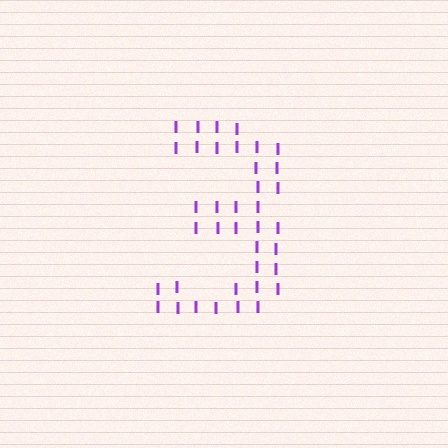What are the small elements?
The small elements are letter I's.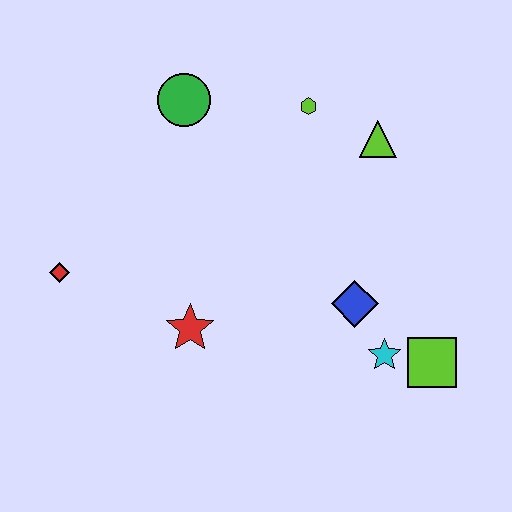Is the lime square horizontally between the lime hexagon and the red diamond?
No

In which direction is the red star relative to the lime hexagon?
The red star is below the lime hexagon.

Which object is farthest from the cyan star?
The red diamond is farthest from the cyan star.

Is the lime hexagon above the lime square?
Yes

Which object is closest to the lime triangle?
The lime hexagon is closest to the lime triangle.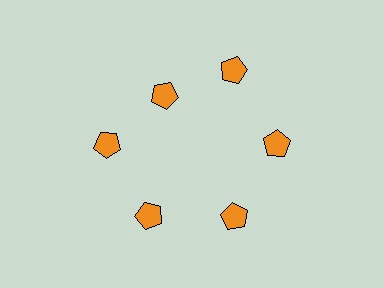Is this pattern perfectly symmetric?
No. The 6 orange pentagons are arranged in a ring, but one element near the 11 o'clock position is pulled inward toward the center, breaking the 6-fold rotational symmetry.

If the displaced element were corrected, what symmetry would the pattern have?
It would have 6-fold rotational symmetry — the pattern would map onto itself every 60 degrees.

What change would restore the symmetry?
The symmetry would be restored by moving it outward, back onto the ring so that all 6 pentagons sit at equal angles and equal distance from the center.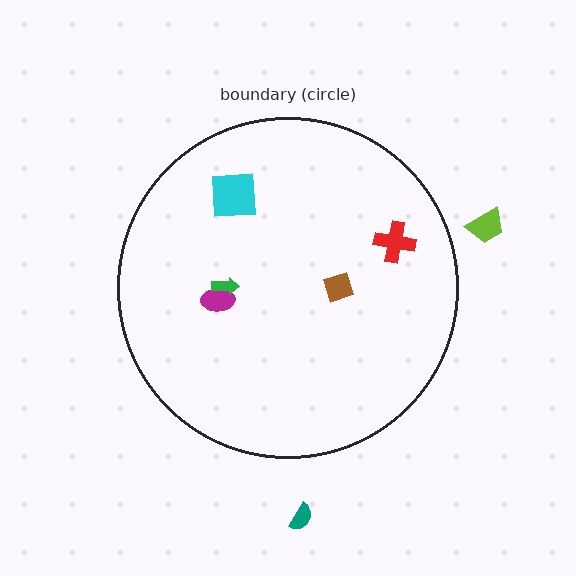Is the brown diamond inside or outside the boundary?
Inside.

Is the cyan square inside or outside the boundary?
Inside.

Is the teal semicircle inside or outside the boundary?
Outside.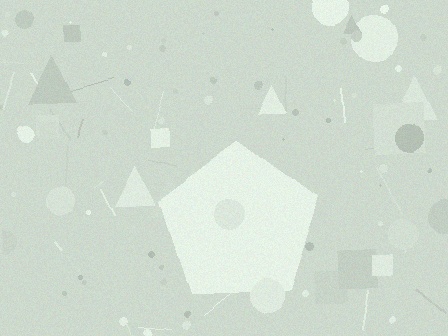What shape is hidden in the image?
A pentagon is hidden in the image.